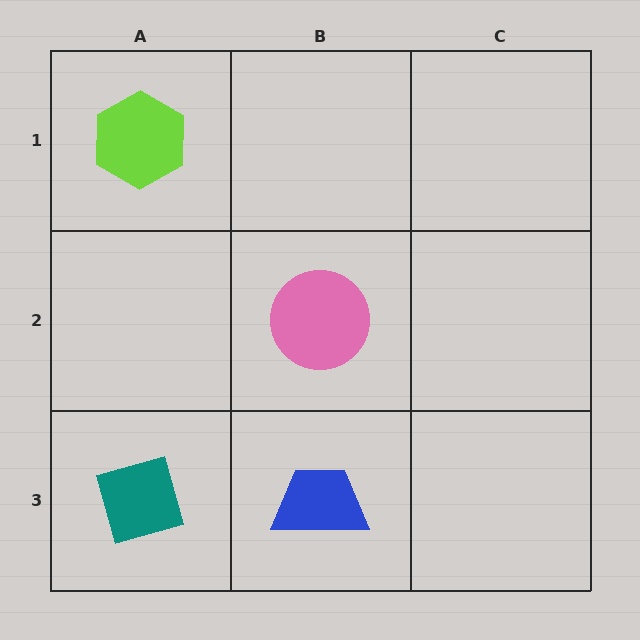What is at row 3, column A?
A teal diamond.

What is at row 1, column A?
A lime hexagon.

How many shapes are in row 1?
1 shape.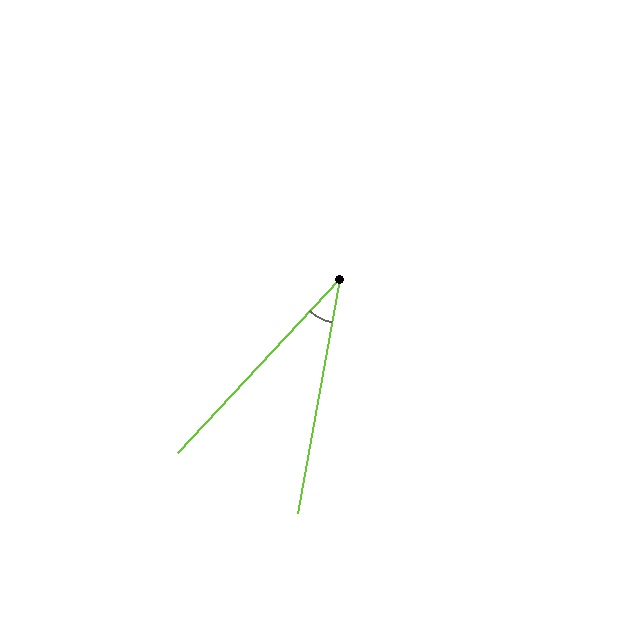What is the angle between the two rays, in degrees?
Approximately 33 degrees.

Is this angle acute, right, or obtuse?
It is acute.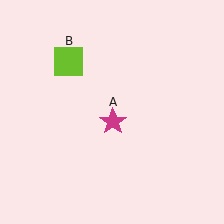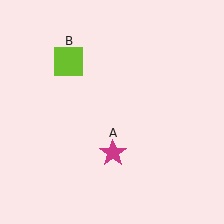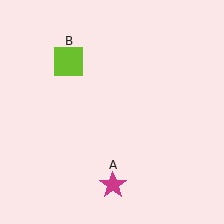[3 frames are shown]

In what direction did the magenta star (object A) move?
The magenta star (object A) moved down.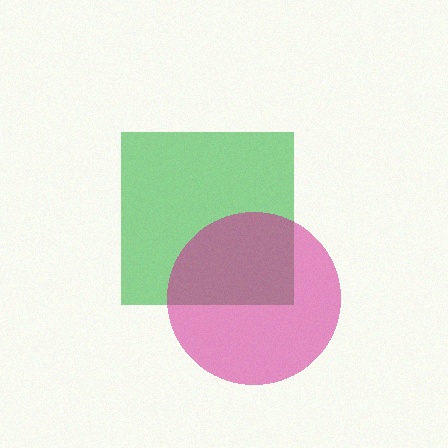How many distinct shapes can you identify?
There are 2 distinct shapes: a green square, a magenta circle.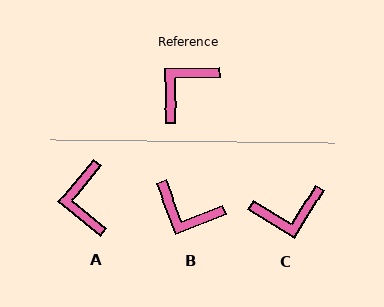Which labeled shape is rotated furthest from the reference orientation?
C, about 147 degrees away.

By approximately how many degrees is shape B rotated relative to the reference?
Approximately 110 degrees counter-clockwise.